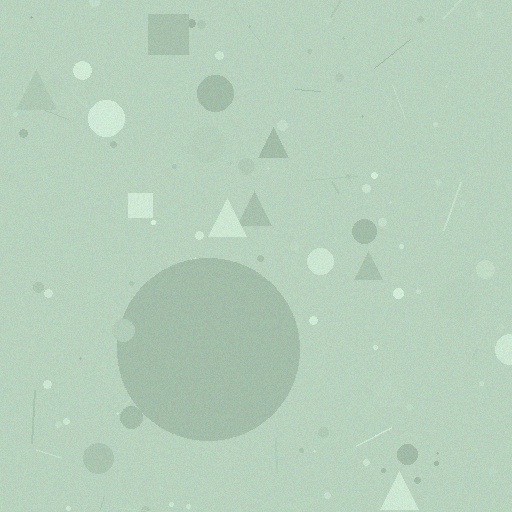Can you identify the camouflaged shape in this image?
The camouflaged shape is a circle.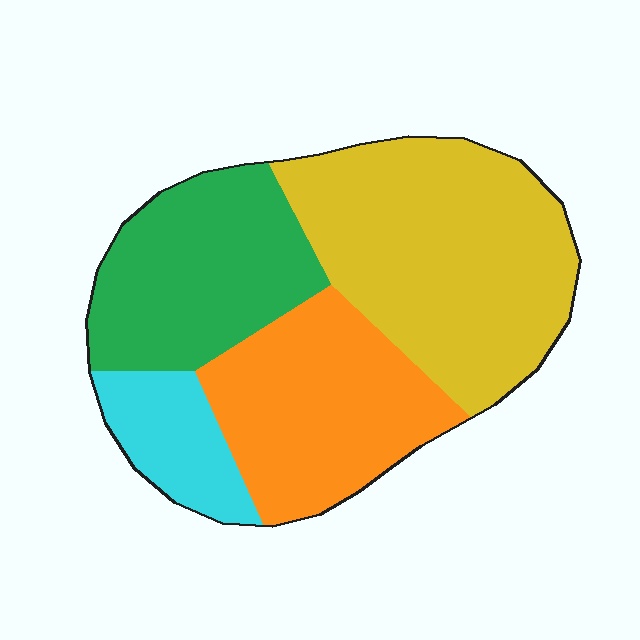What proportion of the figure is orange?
Orange covers roughly 25% of the figure.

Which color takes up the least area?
Cyan, at roughly 10%.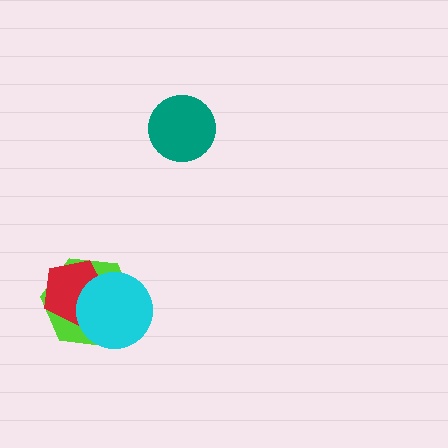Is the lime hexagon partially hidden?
Yes, it is partially covered by another shape.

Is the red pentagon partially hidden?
Yes, it is partially covered by another shape.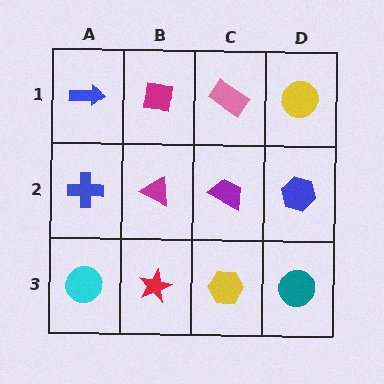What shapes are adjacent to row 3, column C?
A purple trapezoid (row 2, column C), a red star (row 3, column B), a teal circle (row 3, column D).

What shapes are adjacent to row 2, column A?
A blue arrow (row 1, column A), a cyan circle (row 3, column A), a magenta triangle (row 2, column B).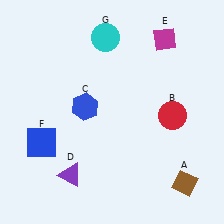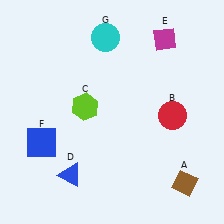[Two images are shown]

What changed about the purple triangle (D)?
In Image 1, D is purple. In Image 2, it changed to blue.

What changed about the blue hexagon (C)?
In Image 1, C is blue. In Image 2, it changed to lime.